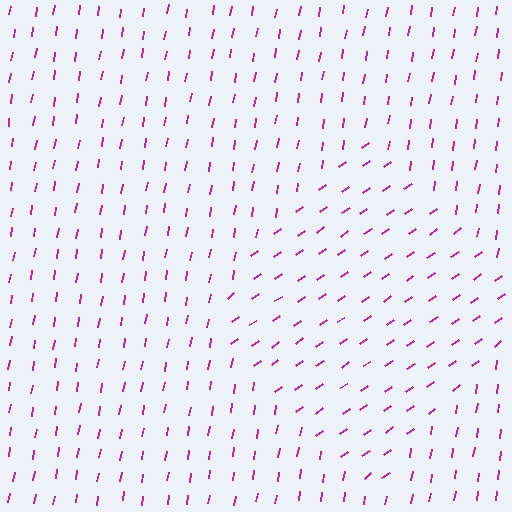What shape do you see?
I see a diamond.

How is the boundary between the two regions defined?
The boundary is defined purely by a change in line orientation (approximately 45 degrees difference). All lines are the same color and thickness.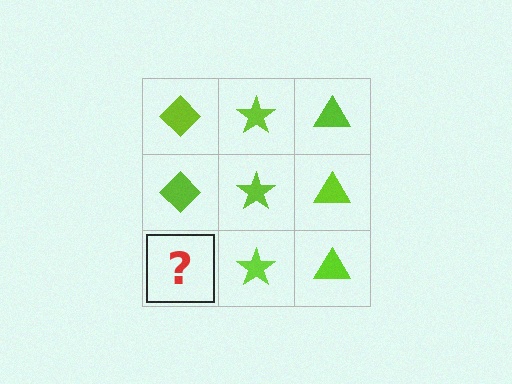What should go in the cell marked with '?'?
The missing cell should contain a lime diamond.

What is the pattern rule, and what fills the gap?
The rule is that each column has a consistent shape. The gap should be filled with a lime diamond.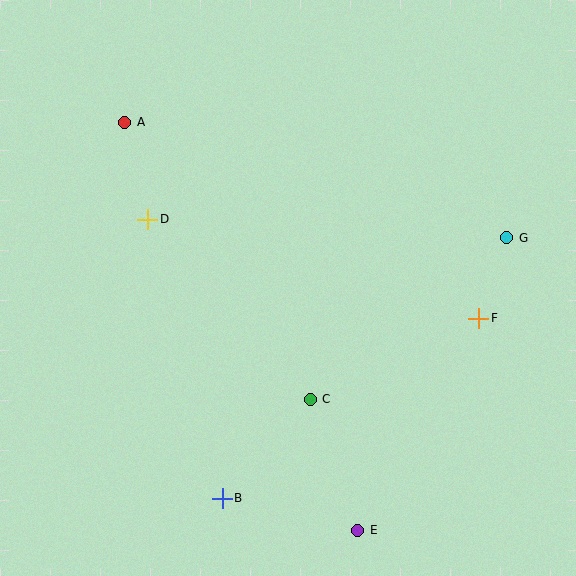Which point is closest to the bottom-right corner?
Point E is closest to the bottom-right corner.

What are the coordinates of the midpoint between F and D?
The midpoint between F and D is at (313, 269).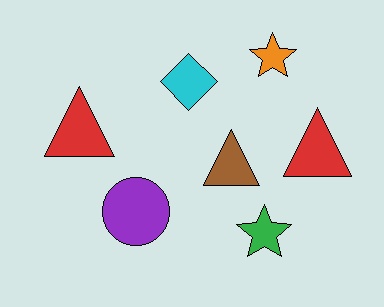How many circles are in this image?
There is 1 circle.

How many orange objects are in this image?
There is 1 orange object.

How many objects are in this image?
There are 7 objects.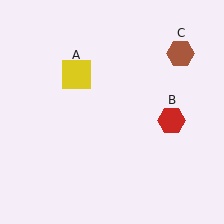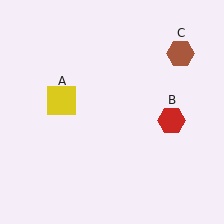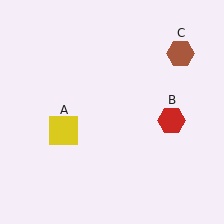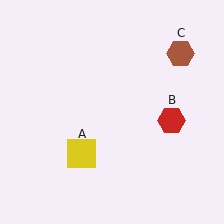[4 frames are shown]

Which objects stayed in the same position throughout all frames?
Red hexagon (object B) and brown hexagon (object C) remained stationary.